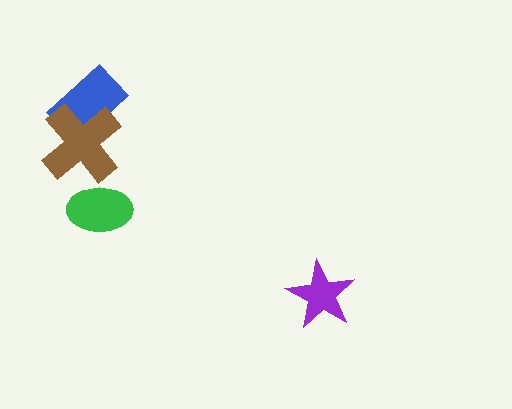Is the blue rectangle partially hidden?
Yes, it is partially covered by another shape.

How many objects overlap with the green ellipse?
0 objects overlap with the green ellipse.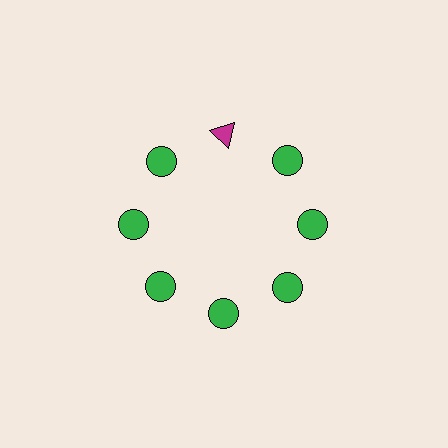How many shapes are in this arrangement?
There are 8 shapes arranged in a ring pattern.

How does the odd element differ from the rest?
It differs in both color (magenta instead of green) and shape (triangle instead of circle).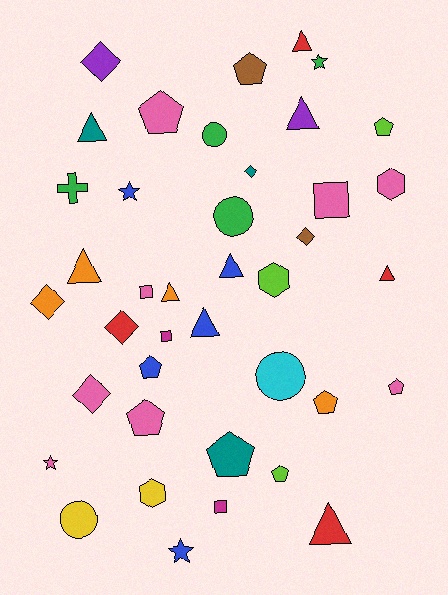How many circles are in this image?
There are 4 circles.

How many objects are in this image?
There are 40 objects.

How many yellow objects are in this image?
There are 2 yellow objects.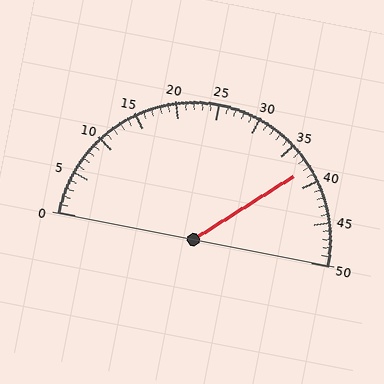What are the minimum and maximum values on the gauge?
The gauge ranges from 0 to 50.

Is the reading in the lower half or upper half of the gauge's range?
The reading is in the upper half of the range (0 to 50).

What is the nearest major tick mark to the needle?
The nearest major tick mark is 40.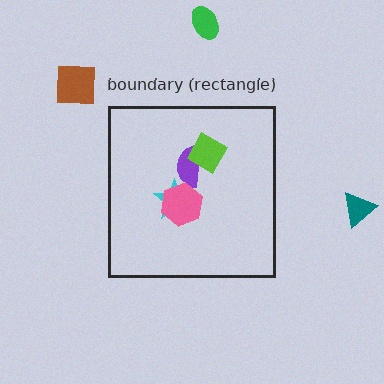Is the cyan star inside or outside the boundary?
Inside.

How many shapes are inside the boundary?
4 inside, 3 outside.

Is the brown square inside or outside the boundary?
Outside.